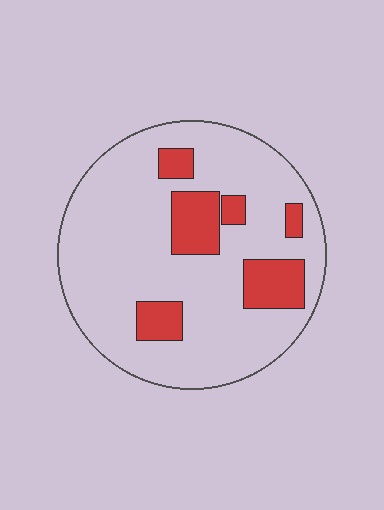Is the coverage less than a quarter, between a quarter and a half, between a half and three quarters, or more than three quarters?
Less than a quarter.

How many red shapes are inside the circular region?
6.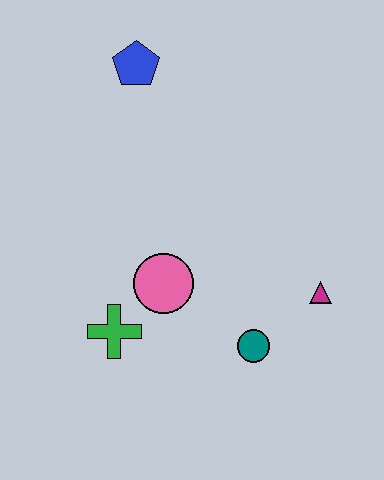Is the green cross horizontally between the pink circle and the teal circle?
No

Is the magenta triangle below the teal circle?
No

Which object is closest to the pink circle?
The green cross is closest to the pink circle.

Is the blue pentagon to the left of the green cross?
No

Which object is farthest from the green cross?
The blue pentagon is farthest from the green cross.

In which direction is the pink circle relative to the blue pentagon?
The pink circle is below the blue pentagon.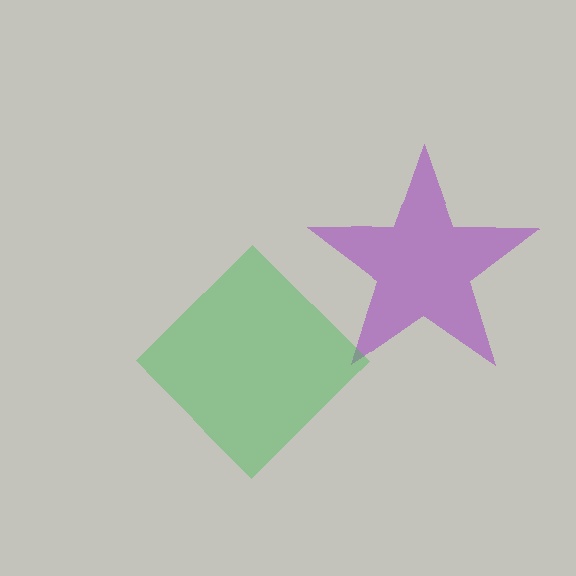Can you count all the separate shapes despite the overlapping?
Yes, there are 2 separate shapes.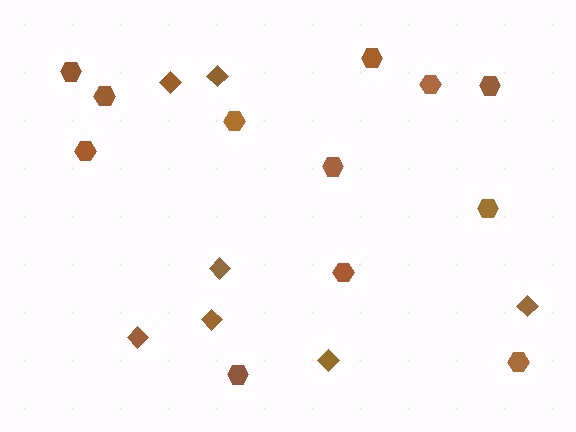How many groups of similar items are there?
There are 2 groups: one group of hexagons (12) and one group of diamonds (7).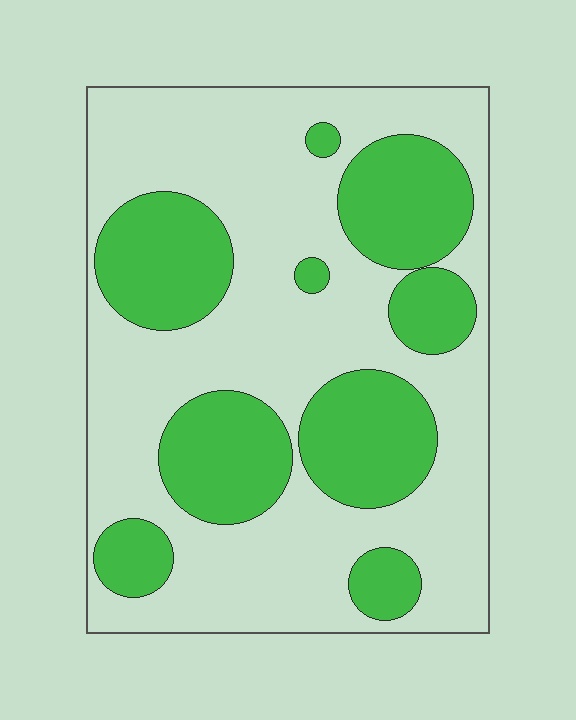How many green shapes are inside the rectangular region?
9.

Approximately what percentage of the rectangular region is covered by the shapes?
Approximately 35%.